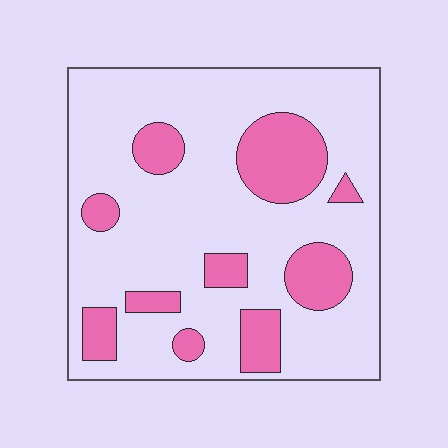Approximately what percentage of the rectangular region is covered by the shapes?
Approximately 25%.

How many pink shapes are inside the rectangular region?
10.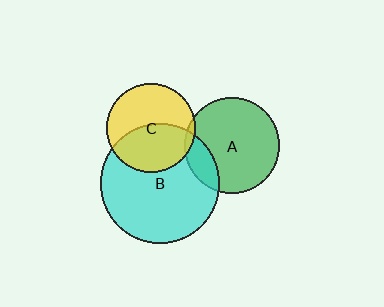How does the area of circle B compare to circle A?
Approximately 1.6 times.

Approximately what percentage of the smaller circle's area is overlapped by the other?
Approximately 5%.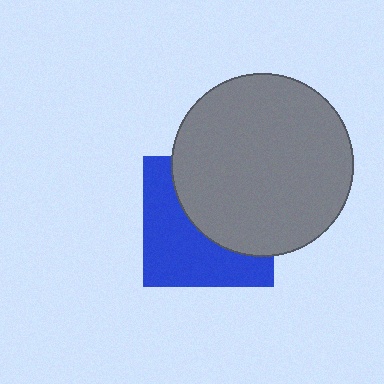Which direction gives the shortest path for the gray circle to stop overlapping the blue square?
Moving toward the upper-right gives the shortest separation.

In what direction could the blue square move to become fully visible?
The blue square could move toward the lower-left. That would shift it out from behind the gray circle entirely.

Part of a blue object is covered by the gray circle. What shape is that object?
It is a square.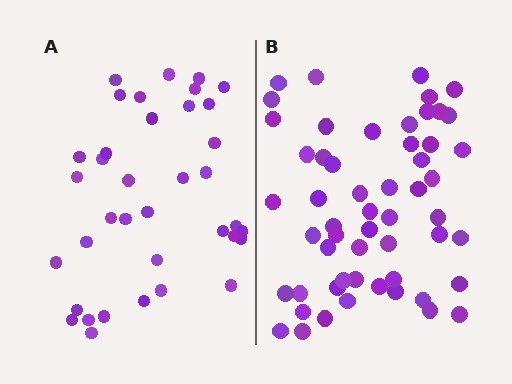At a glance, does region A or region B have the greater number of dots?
Region B (the right region) has more dots.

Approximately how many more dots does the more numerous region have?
Region B has approximately 20 more dots than region A.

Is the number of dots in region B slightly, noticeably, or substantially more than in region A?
Region B has substantially more. The ratio is roughly 1.5 to 1.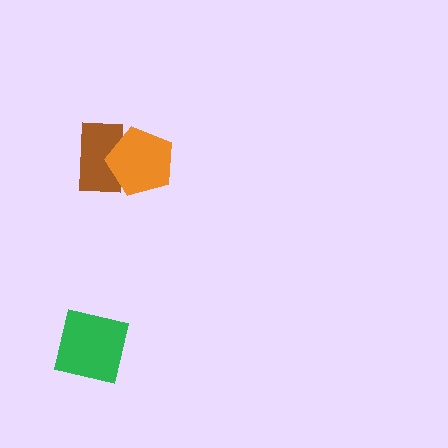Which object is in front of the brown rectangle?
The orange pentagon is in front of the brown rectangle.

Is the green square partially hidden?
No, no other shape covers it.